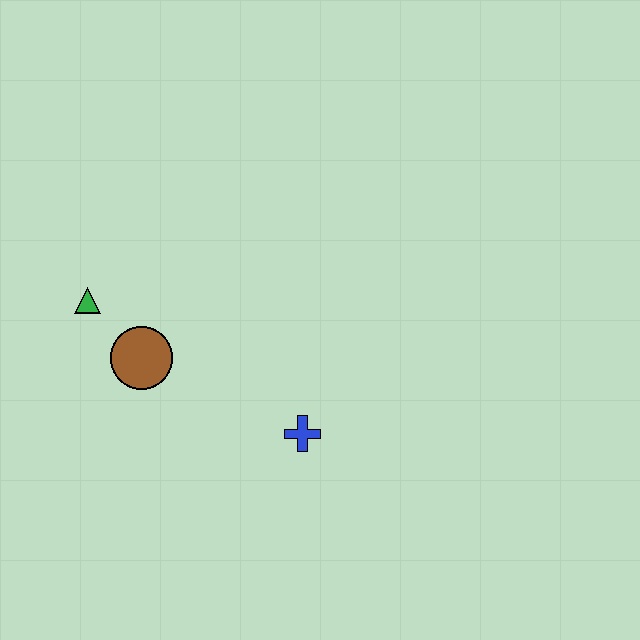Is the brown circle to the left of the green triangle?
No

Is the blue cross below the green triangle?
Yes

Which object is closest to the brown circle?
The green triangle is closest to the brown circle.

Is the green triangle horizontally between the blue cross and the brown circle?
No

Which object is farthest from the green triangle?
The blue cross is farthest from the green triangle.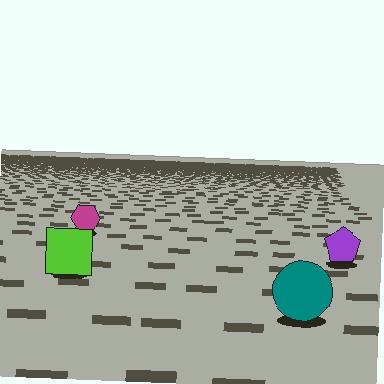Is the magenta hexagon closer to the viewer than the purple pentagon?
No. The purple pentagon is closer — you can tell from the texture gradient: the ground texture is coarser near it.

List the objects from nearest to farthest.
From nearest to farthest: the teal circle, the lime square, the purple pentagon, the magenta hexagon.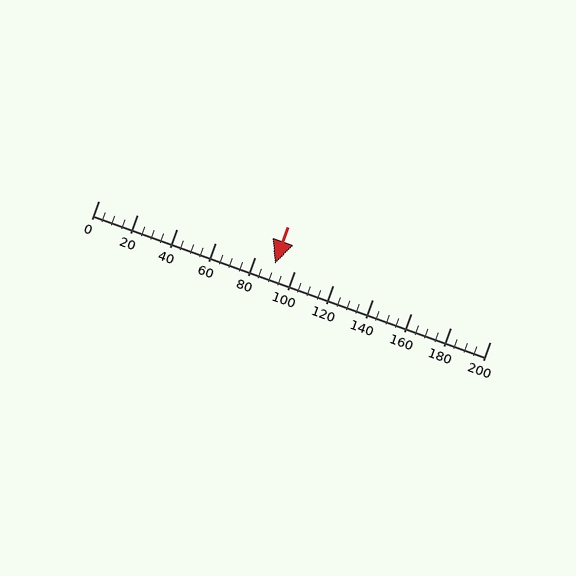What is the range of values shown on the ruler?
The ruler shows values from 0 to 200.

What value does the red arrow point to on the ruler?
The red arrow points to approximately 90.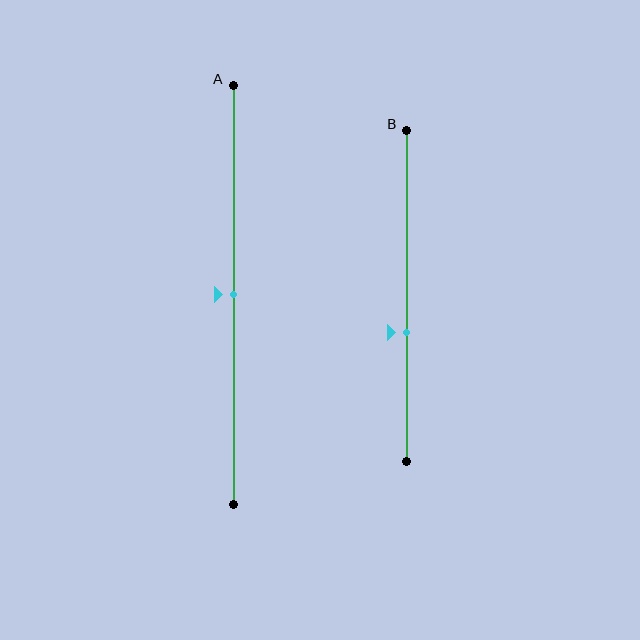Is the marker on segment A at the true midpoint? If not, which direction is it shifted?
Yes, the marker on segment A is at the true midpoint.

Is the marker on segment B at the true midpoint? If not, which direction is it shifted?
No, the marker on segment B is shifted downward by about 11% of the segment length.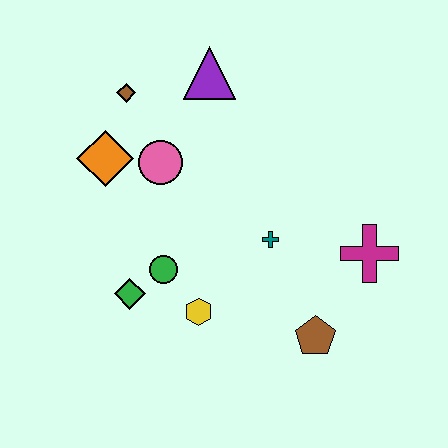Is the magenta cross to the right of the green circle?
Yes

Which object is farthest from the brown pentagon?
The brown diamond is farthest from the brown pentagon.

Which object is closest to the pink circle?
The orange diamond is closest to the pink circle.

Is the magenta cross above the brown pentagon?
Yes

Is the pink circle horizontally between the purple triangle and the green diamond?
Yes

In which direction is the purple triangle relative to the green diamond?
The purple triangle is above the green diamond.